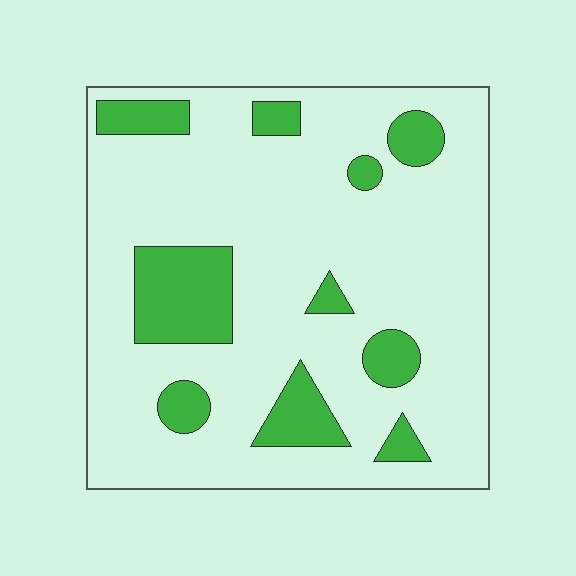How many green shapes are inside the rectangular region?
10.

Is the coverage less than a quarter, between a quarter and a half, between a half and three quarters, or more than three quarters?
Less than a quarter.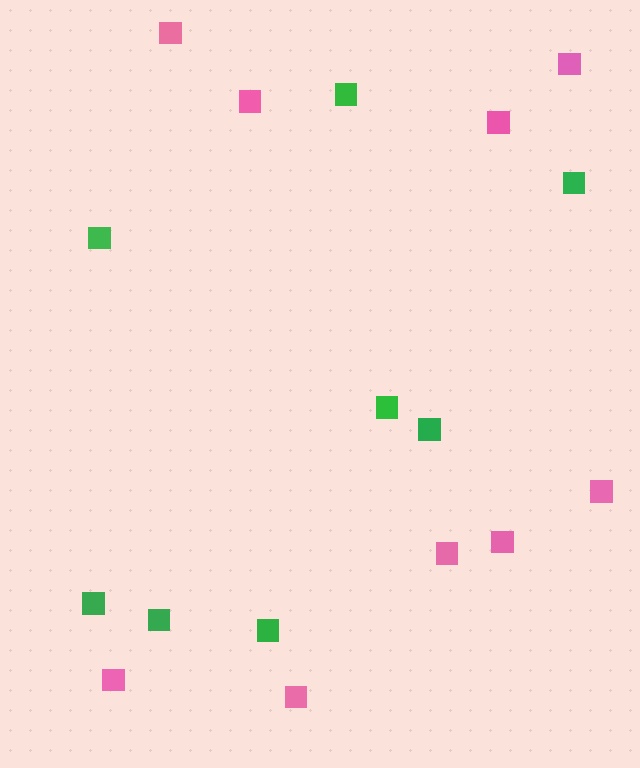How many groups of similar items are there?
There are 2 groups: one group of pink squares (9) and one group of green squares (8).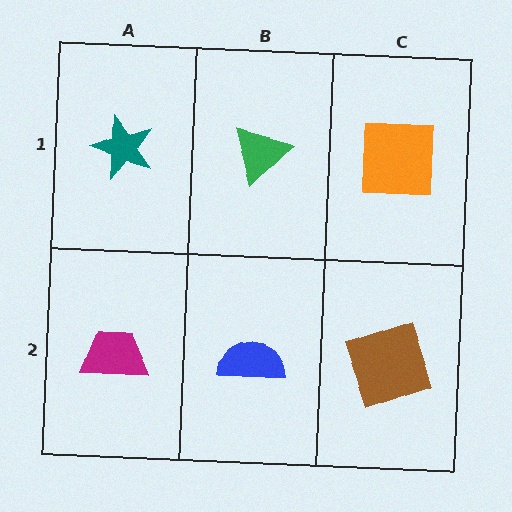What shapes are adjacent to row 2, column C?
An orange square (row 1, column C), a blue semicircle (row 2, column B).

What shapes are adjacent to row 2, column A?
A teal star (row 1, column A), a blue semicircle (row 2, column B).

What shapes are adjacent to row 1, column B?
A blue semicircle (row 2, column B), a teal star (row 1, column A), an orange square (row 1, column C).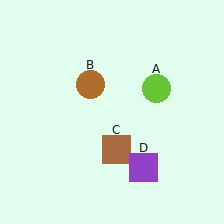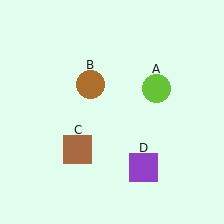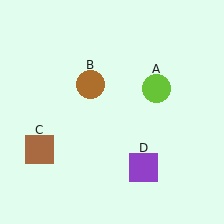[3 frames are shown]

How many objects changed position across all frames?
1 object changed position: brown square (object C).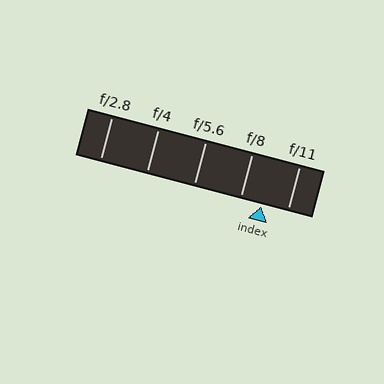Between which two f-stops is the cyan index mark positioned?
The index mark is between f/8 and f/11.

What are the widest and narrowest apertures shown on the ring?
The widest aperture shown is f/2.8 and the narrowest is f/11.